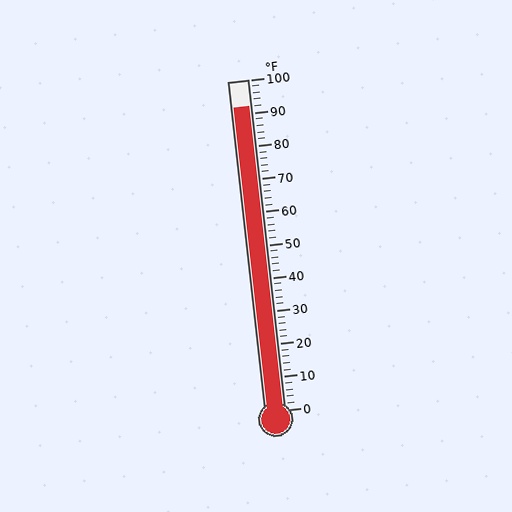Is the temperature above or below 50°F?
The temperature is above 50°F.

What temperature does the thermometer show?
The thermometer shows approximately 92°F.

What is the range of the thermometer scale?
The thermometer scale ranges from 0°F to 100°F.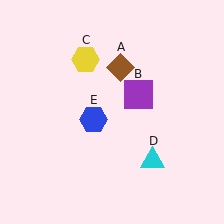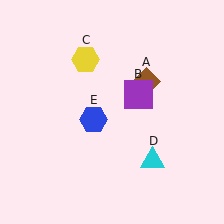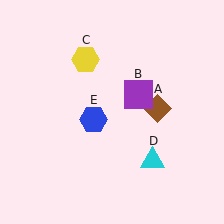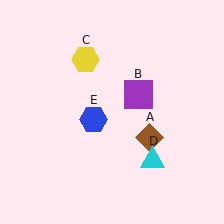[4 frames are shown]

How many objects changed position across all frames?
1 object changed position: brown diamond (object A).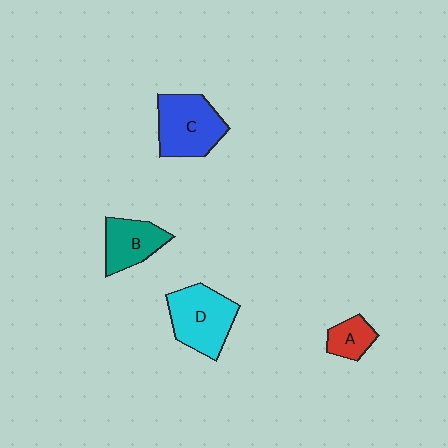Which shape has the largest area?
Shape D (cyan).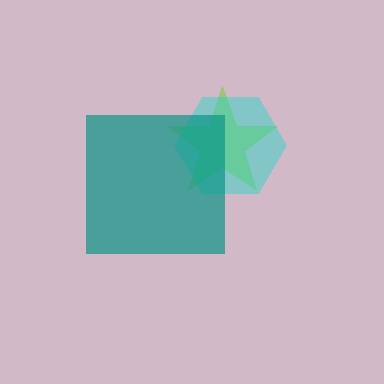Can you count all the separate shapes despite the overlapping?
Yes, there are 3 separate shapes.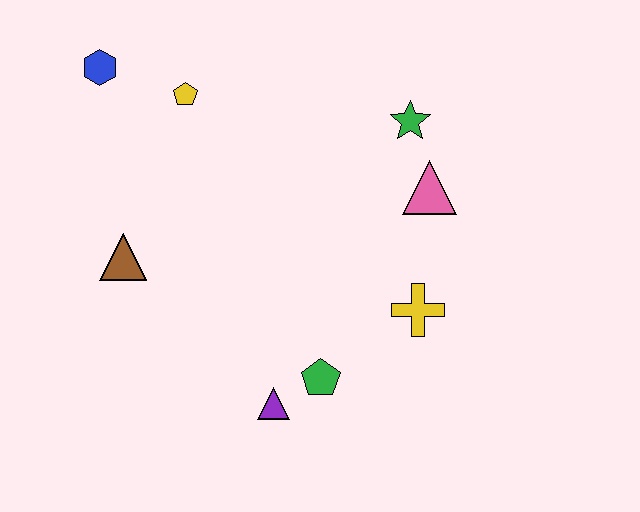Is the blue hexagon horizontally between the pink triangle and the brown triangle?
No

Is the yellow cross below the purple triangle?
No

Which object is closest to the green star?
The pink triangle is closest to the green star.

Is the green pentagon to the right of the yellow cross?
No